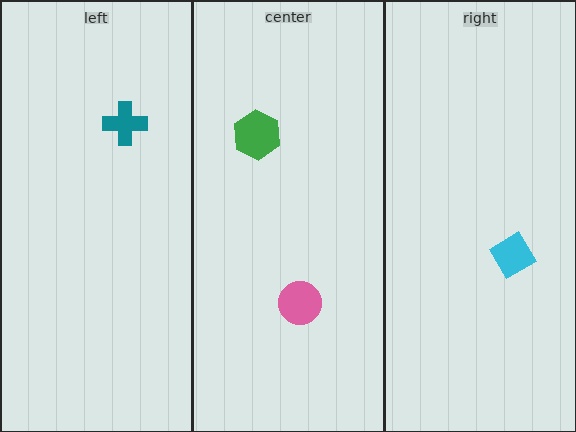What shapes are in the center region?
The pink circle, the green hexagon.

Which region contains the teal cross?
The left region.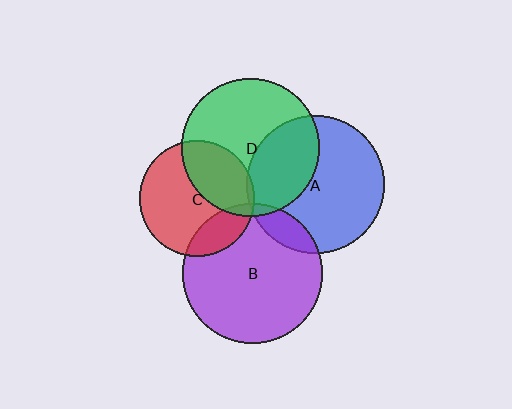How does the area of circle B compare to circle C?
Approximately 1.4 times.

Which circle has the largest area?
Circle B (purple).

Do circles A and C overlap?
Yes.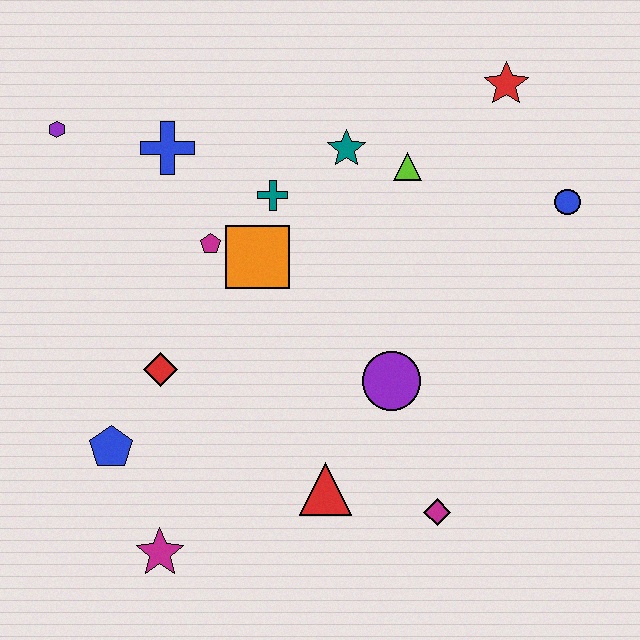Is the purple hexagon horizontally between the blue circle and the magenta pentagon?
No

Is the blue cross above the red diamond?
Yes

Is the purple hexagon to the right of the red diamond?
No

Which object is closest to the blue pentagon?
The red diamond is closest to the blue pentagon.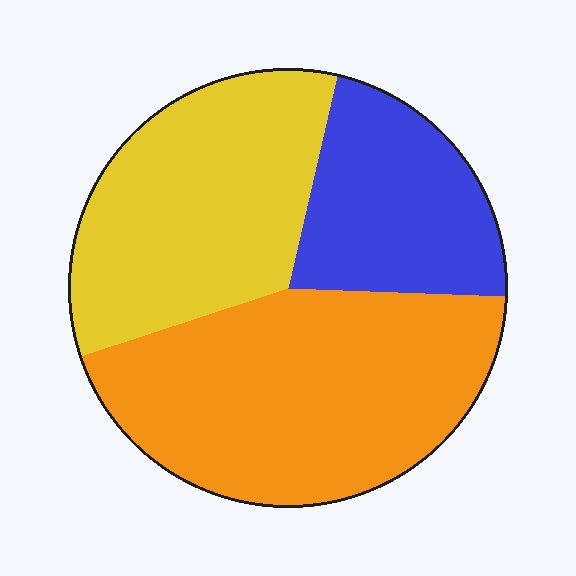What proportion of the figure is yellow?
Yellow covers around 35% of the figure.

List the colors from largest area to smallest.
From largest to smallest: orange, yellow, blue.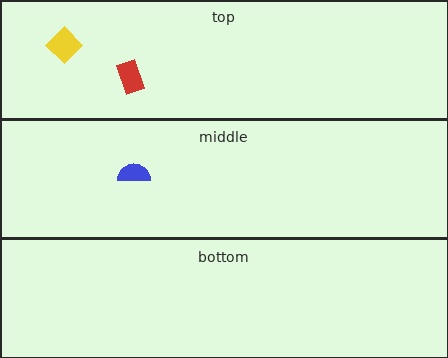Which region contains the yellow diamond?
The top region.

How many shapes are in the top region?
2.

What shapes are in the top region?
The red rectangle, the yellow diamond.